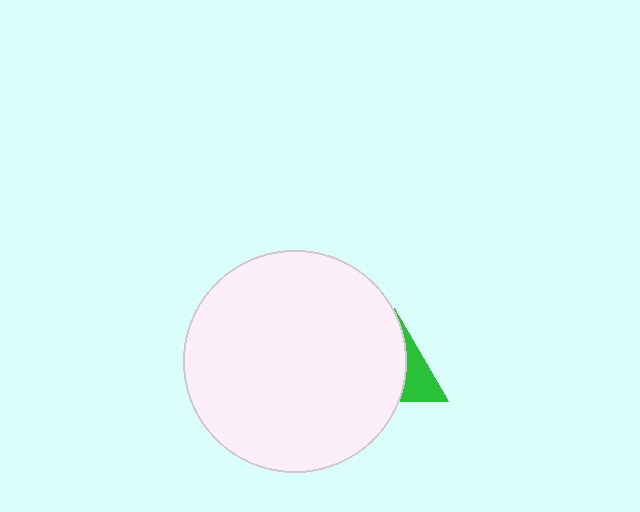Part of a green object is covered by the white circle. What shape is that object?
It is a triangle.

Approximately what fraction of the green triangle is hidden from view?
Roughly 67% of the green triangle is hidden behind the white circle.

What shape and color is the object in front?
The object in front is a white circle.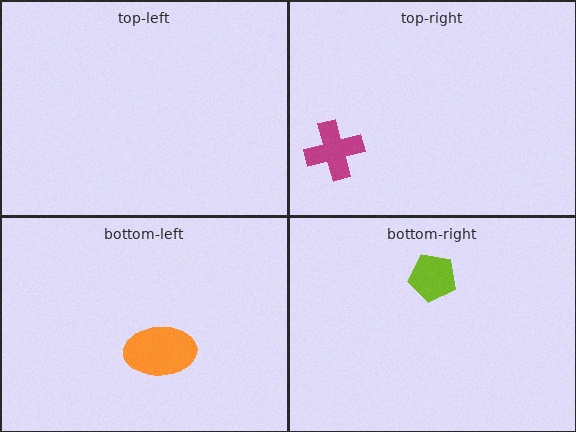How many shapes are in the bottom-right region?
1.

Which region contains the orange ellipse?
The bottom-left region.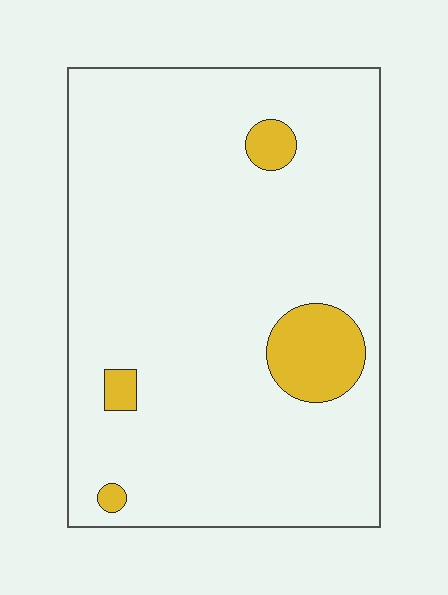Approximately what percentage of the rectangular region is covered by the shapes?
Approximately 10%.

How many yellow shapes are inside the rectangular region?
4.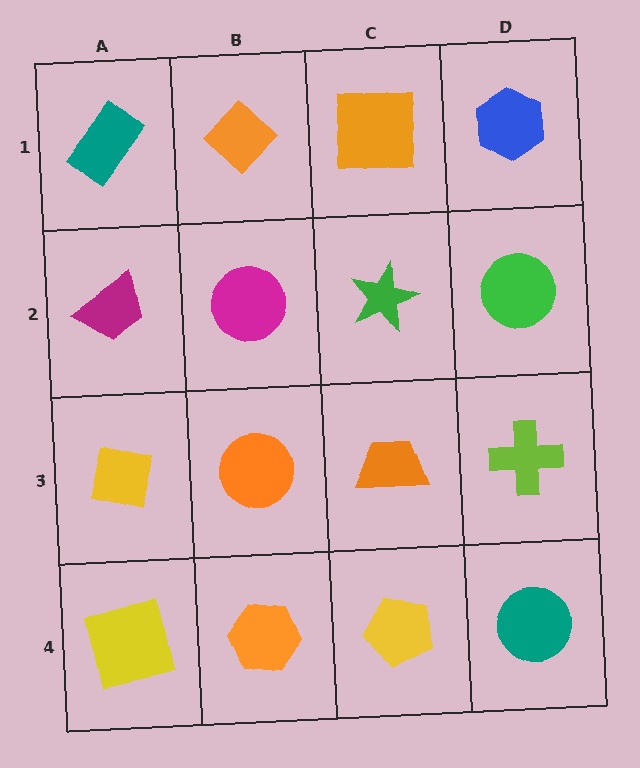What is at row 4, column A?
A yellow square.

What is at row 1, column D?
A blue hexagon.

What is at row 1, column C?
An orange square.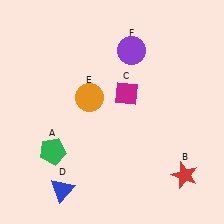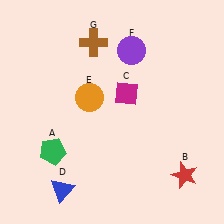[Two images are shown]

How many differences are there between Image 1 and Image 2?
There is 1 difference between the two images.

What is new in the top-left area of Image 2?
A brown cross (G) was added in the top-left area of Image 2.